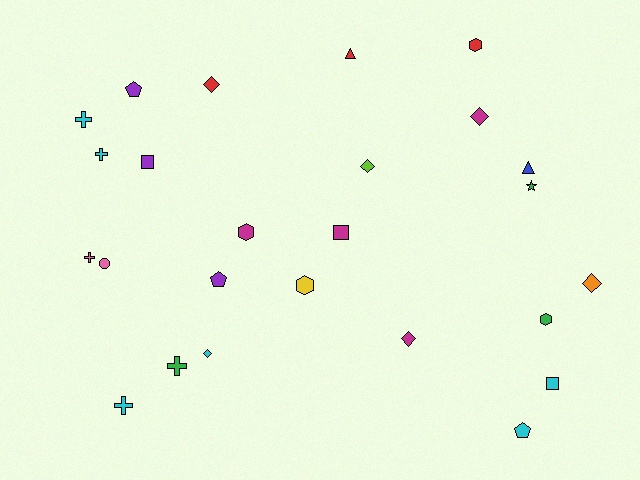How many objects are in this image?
There are 25 objects.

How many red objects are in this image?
There are 3 red objects.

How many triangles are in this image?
There are 2 triangles.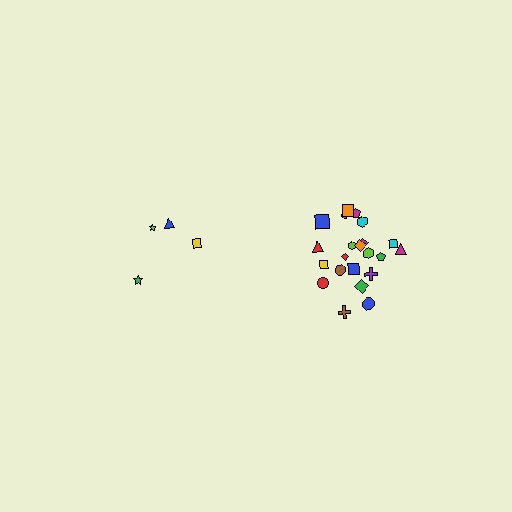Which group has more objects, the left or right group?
The right group.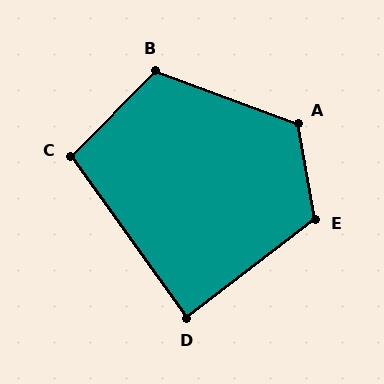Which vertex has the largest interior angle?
A, at approximately 120 degrees.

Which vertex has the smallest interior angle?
D, at approximately 88 degrees.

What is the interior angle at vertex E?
Approximately 117 degrees (obtuse).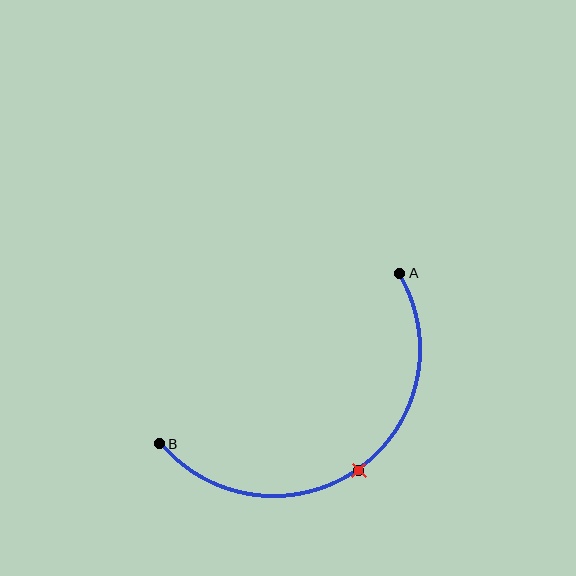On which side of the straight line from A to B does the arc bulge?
The arc bulges below and to the right of the straight line connecting A and B.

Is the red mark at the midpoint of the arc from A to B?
Yes. The red mark lies on the arc at equal arc-length from both A and B — it is the arc midpoint.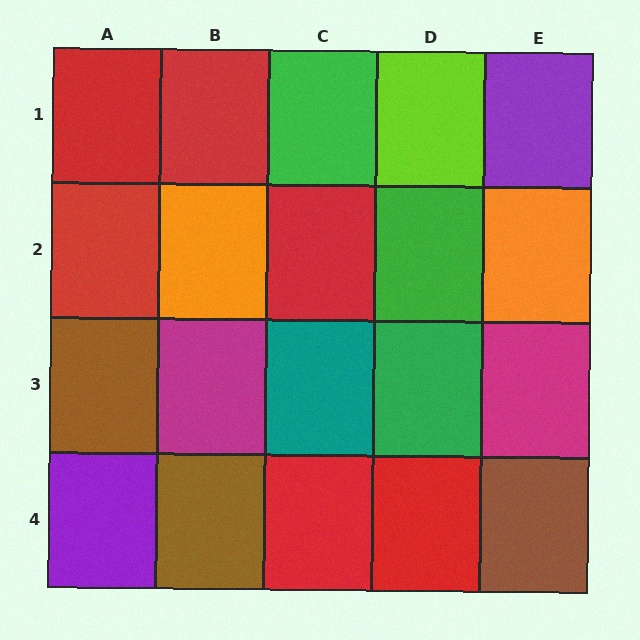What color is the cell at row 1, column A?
Red.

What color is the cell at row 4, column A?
Purple.